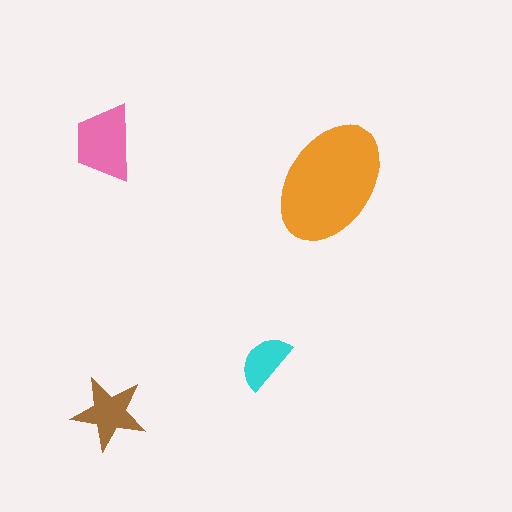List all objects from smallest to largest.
The cyan semicircle, the brown star, the pink trapezoid, the orange ellipse.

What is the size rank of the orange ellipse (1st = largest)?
1st.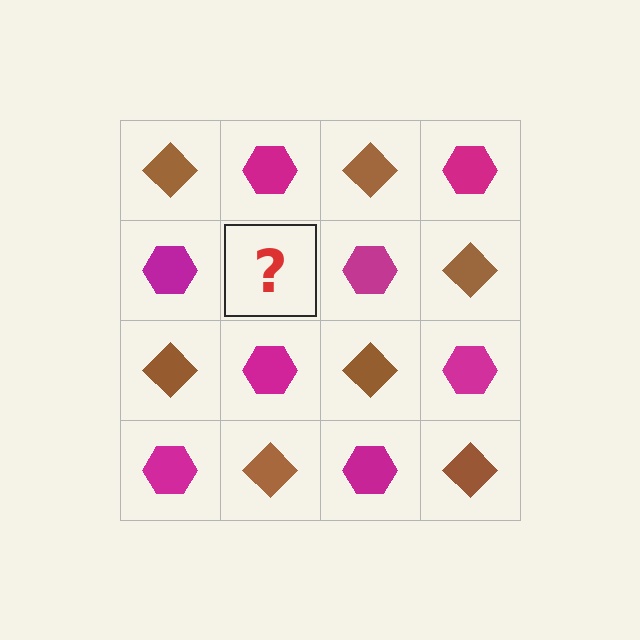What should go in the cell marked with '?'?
The missing cell should contain a brown diamond.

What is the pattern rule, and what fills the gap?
The rule is that it alternates brown diamond and magenta hexagon in a checkerboard pattern. The gap should be filled with a brown diamond.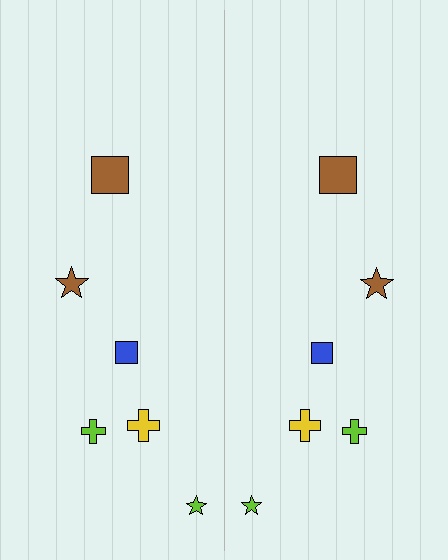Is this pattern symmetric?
Yes, this pattern has bilateral (reflection) symmetry.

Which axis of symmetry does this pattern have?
The pattern has a vertical axis of symmetry running through the center of the image.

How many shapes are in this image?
There are 12 shapes in this image.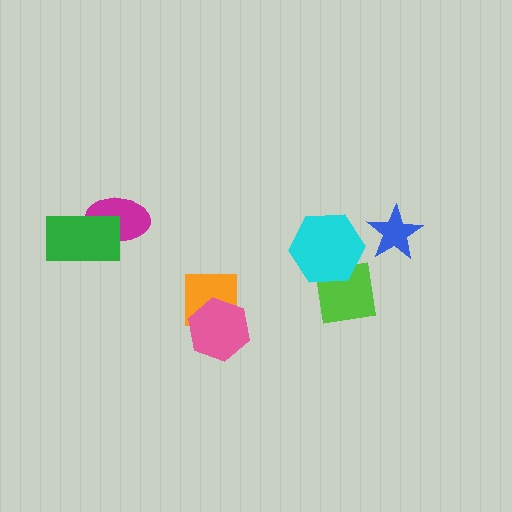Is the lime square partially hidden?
Yes, it is partially covered by another shape.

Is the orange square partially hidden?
Yes, it is partially covered by another shape.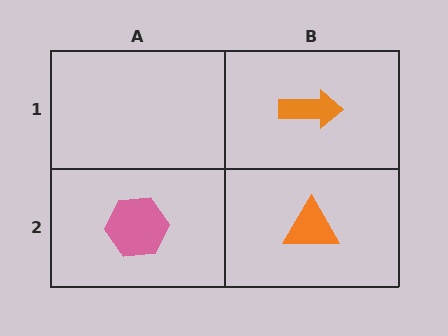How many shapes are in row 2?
2 shapes.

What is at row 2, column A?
A pink hexagon.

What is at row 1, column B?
An orange arrow.